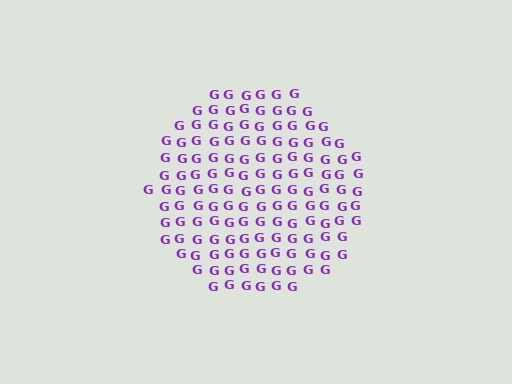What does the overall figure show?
The overall figure shows a circle.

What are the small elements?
The small elements are letter G's.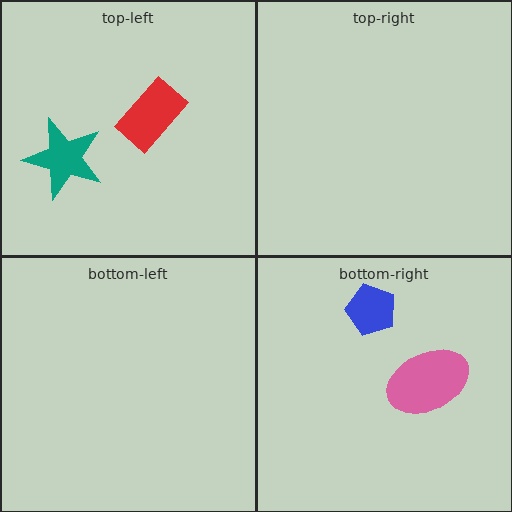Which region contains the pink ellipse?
The bottom-right region.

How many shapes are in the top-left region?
2.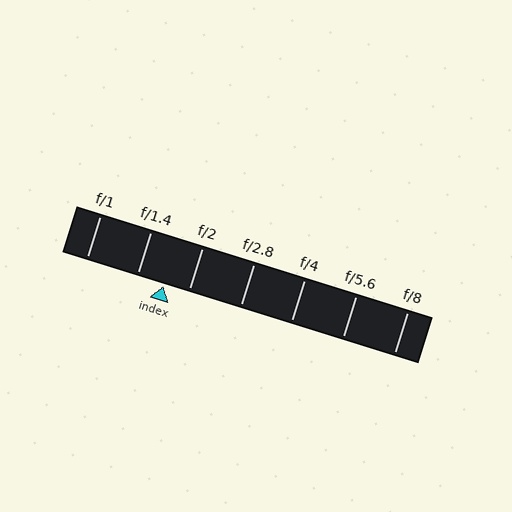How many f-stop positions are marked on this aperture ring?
There are 7 f-stop positions marked.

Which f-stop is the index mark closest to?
The index mark is closest to f/2.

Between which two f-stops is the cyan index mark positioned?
The index mark is between f/1.4 and f/2.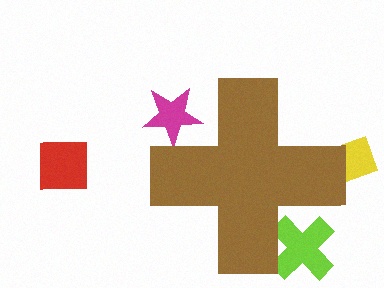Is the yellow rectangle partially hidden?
Yes, the yellow rectangle is partially hidden behind the brown cross.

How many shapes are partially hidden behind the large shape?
3 shapes are partially hidden.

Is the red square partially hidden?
No, the red square is fully visible.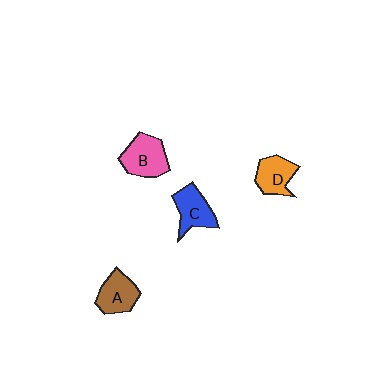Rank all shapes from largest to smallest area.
From largest to smallest: B (pink), C (blue), A (brown), D (orange).